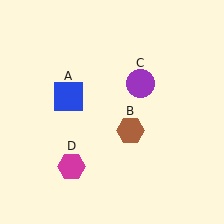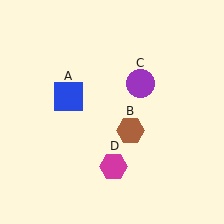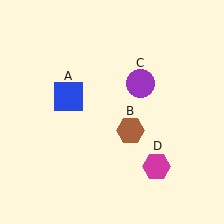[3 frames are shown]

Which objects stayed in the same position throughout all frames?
Blue square (object A) and brown hexagon (object B) and purple circle (object C) remained stationary.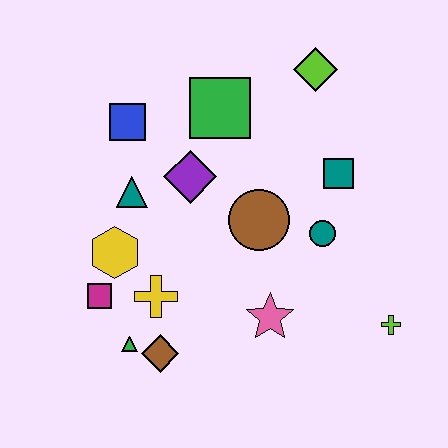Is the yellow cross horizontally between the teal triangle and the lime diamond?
Yes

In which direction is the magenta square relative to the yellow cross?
The magenta square is to the left of the yellow cross.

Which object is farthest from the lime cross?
The blue square is farthest from the lime cross.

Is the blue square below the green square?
Yes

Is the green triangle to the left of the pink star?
Yes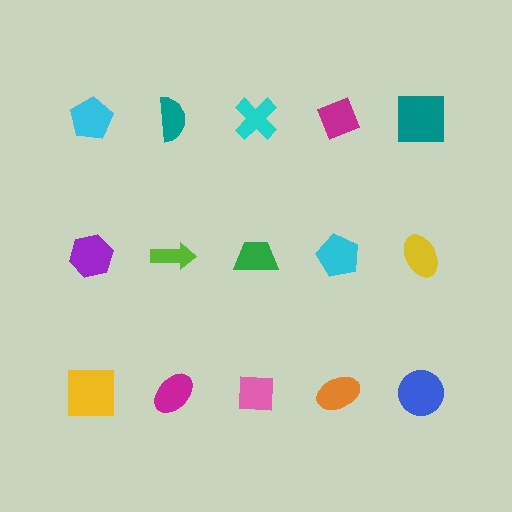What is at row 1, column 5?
A teal square.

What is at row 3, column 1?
A yellow square.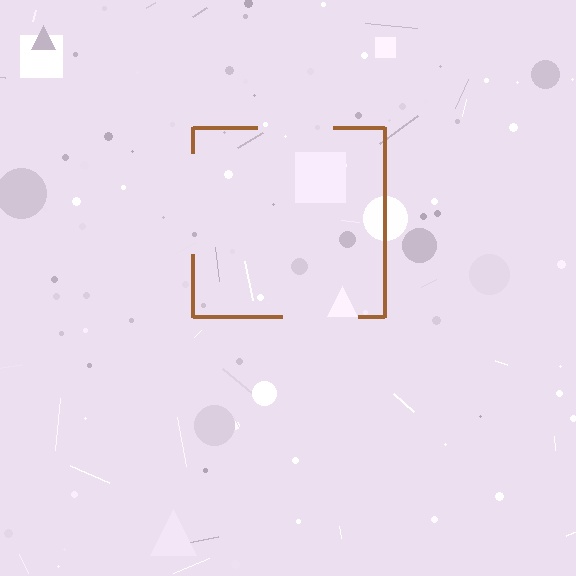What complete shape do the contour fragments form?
The contour fragments form a square.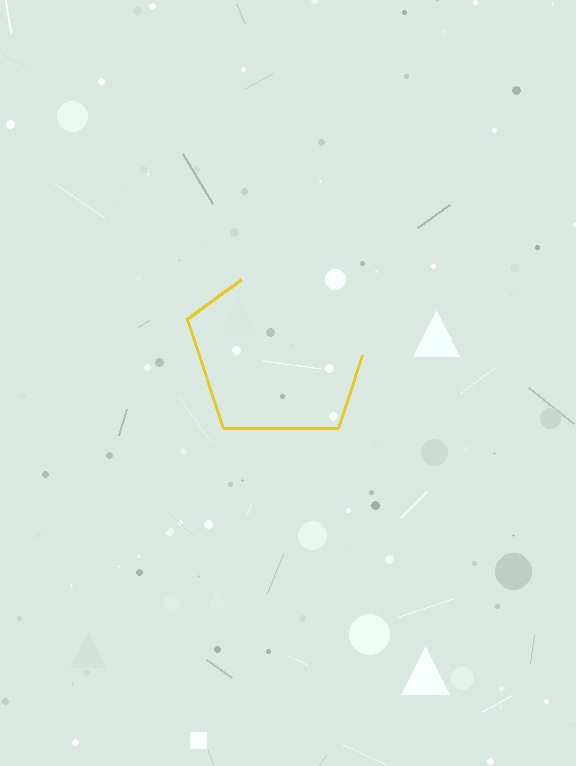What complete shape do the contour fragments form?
The contour fragments form a pentagon.